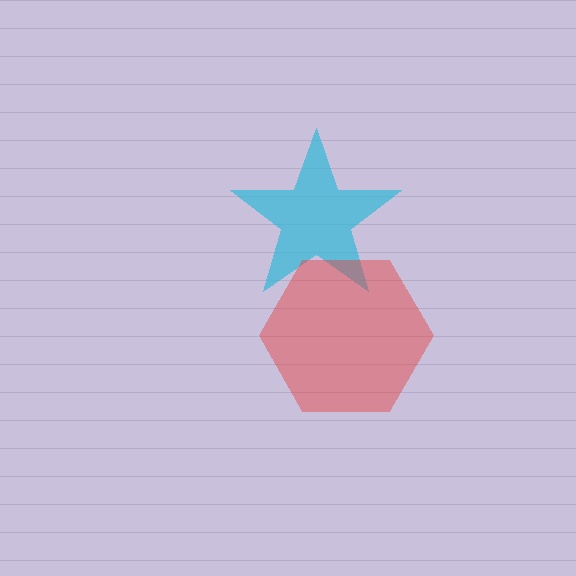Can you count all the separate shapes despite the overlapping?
Yes, there are 2 separate shapes.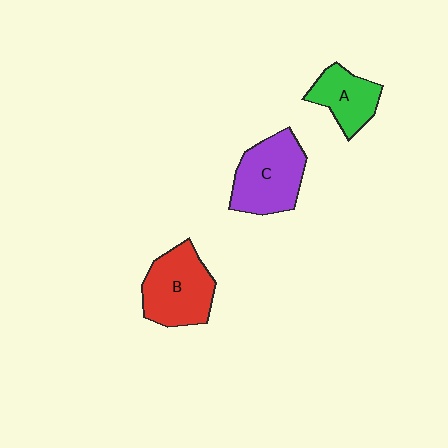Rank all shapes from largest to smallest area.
From largest to smallest: C (purple), B (red), A (green).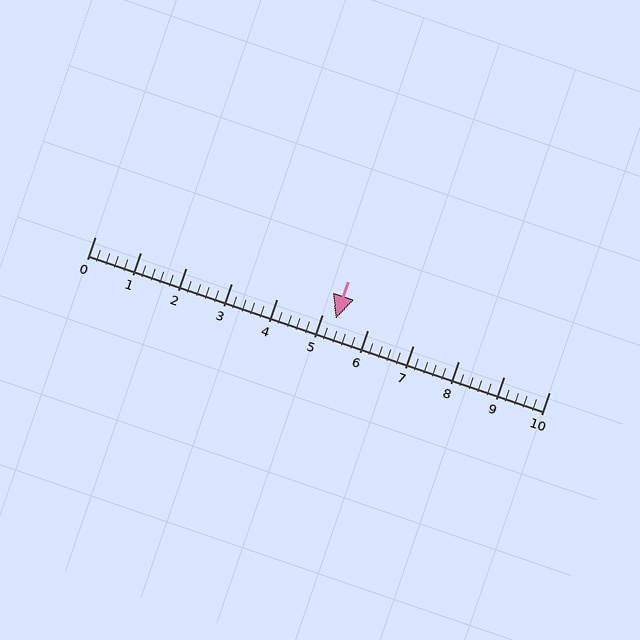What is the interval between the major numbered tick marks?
The major tick marks are spaced 1 units apart.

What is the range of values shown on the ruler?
The ruler shows values from 0 to 10.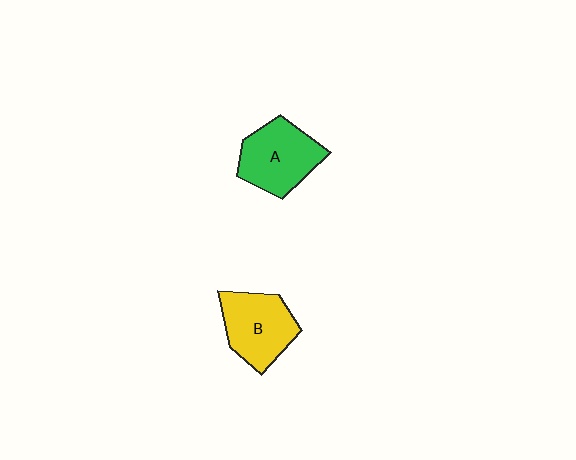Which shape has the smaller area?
Shape B (yellow).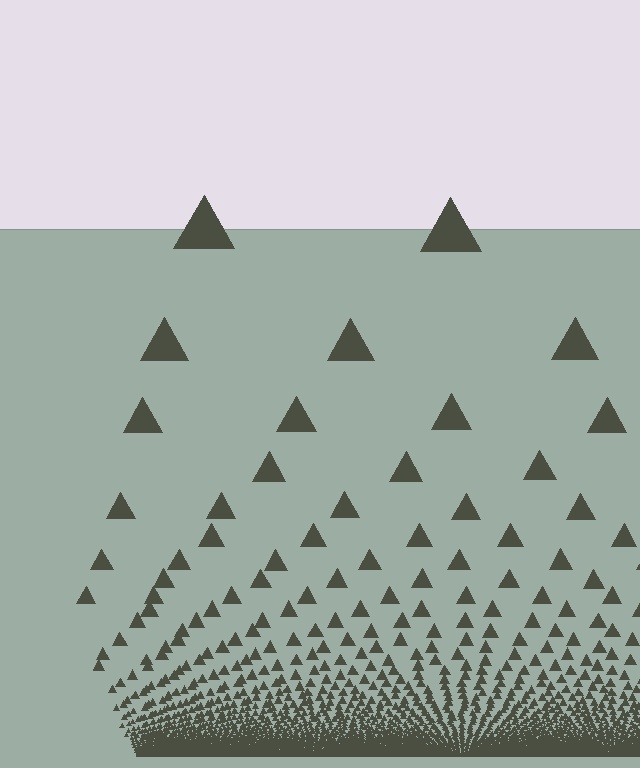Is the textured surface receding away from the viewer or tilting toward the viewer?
The surface appears to tilt toward the viewer. Texture elements get larger and sparser toward the top.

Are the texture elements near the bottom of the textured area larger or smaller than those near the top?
Smaller. The gradient is inverted — elements near the bottom are smaller and denser.